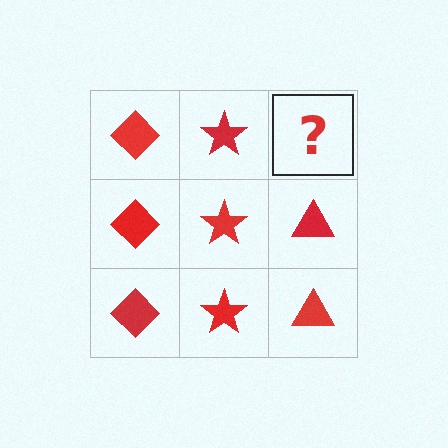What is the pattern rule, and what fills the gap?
The rule is that each column has a consistent shape. The gap should be filled with a red triangle.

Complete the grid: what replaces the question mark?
The question mark should be replaced with a red triangle.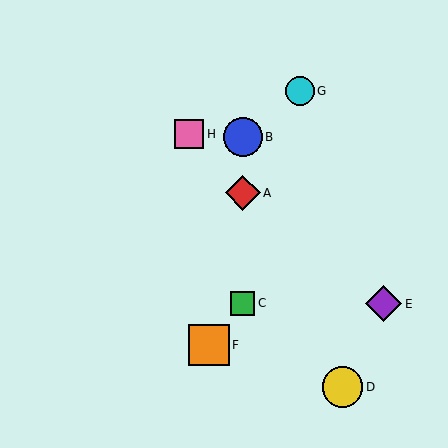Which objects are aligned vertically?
Objects A, B, C are aligned vertically.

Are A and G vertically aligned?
No, A is at x≈243 and G is at x≈300.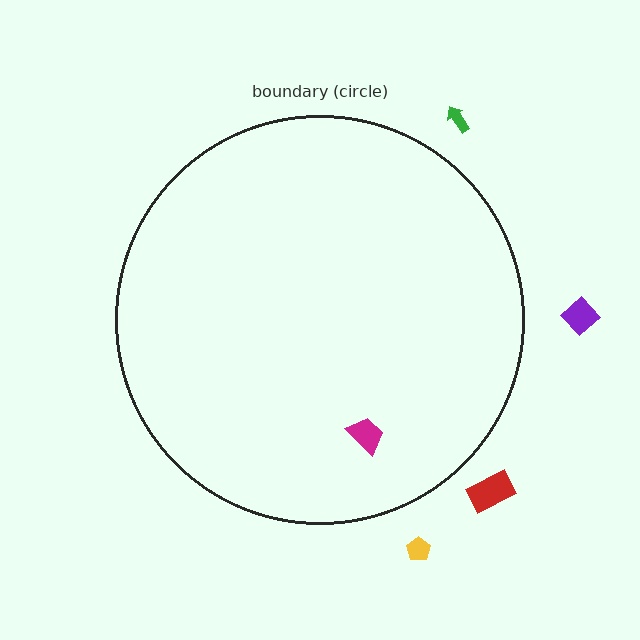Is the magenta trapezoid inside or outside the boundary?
Inside.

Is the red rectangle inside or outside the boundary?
Outside.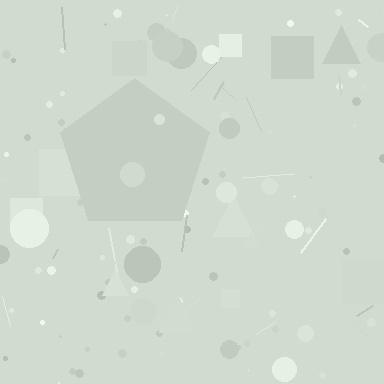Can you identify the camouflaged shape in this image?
The camouflaged shape is a pentagon.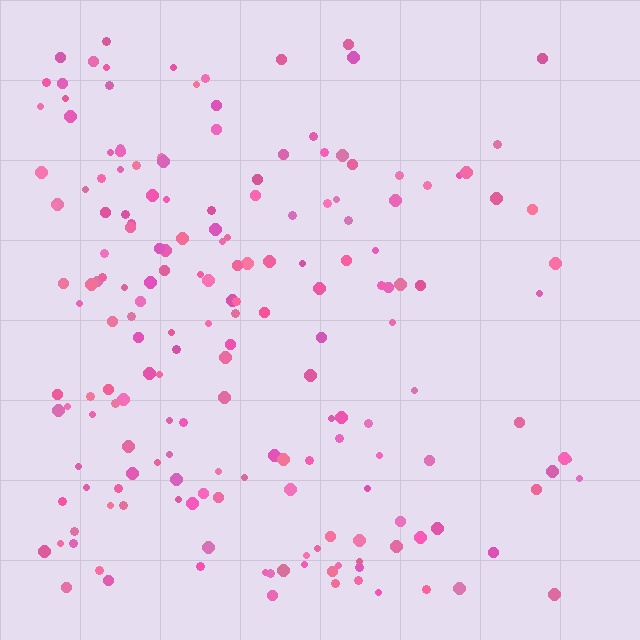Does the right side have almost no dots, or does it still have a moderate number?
Still a moderate number, just noticeably fewer than the left.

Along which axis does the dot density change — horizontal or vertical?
Horizontal.